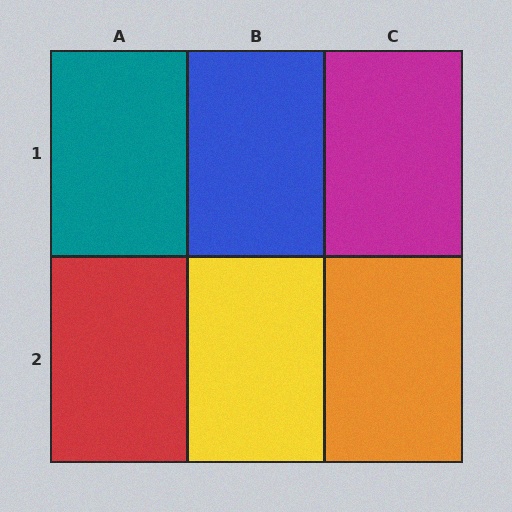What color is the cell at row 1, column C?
Magenta.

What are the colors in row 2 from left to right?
Red, yellow, orange.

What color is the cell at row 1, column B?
Blue.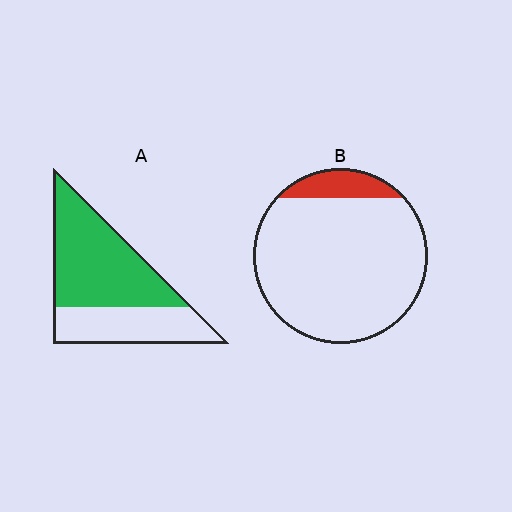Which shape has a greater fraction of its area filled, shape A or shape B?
Shape A.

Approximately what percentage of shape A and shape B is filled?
A is approximately 60% and B is approximately 10%.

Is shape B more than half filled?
No.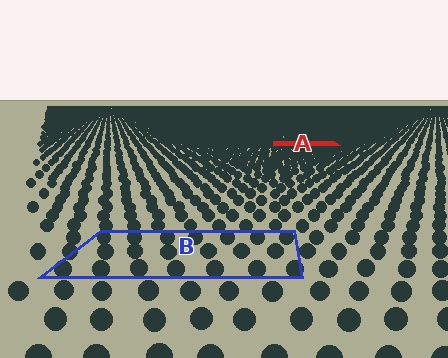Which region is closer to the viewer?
Region B is closer. The texture elements there are larger and more spread out.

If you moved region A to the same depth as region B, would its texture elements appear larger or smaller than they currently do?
They would appear larger. At a closer depth, the same texture elements are projected at a bigger on-screen size.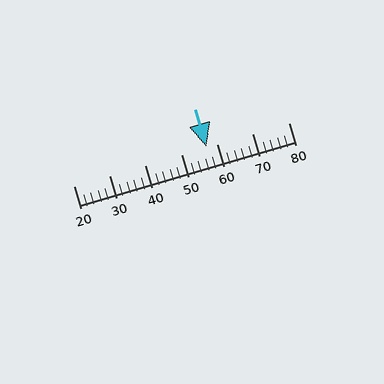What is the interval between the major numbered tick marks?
The major tick marks are spaced 10 units apart.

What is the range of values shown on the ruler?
The ruler shows values from 20 to 80.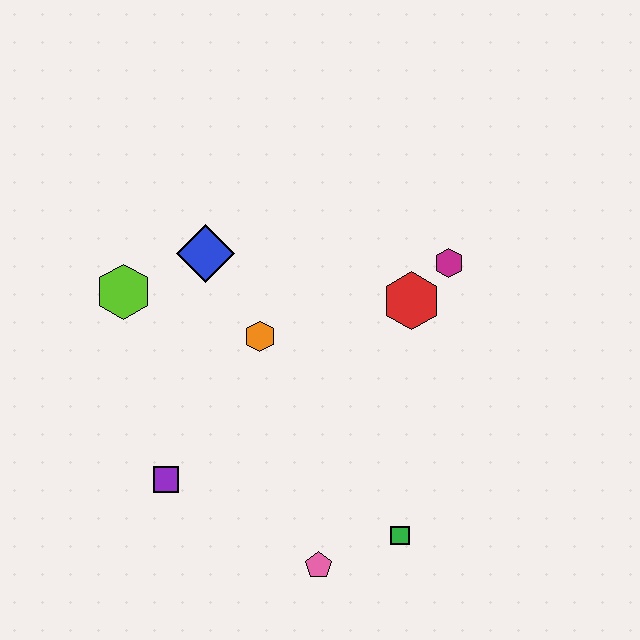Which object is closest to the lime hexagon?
The blue diamond is closest to the lime hexagon.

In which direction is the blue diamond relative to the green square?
The blue diamond is above the green square.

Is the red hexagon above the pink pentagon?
Yes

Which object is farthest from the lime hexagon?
The green square is farthest from the lime hexagon.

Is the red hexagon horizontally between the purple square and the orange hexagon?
No